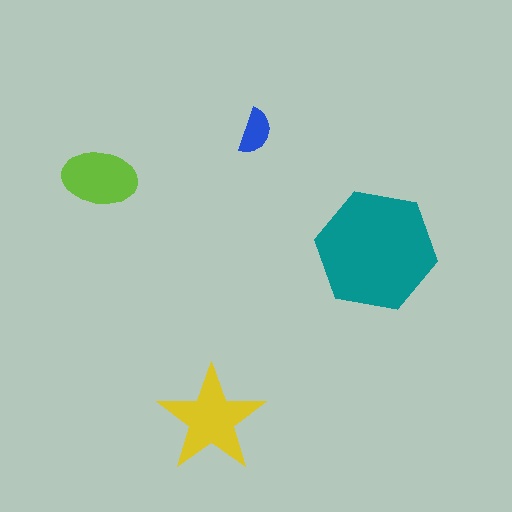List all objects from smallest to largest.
The blue semicircle, the lime ellipse, the yellow star, the teal hexagon.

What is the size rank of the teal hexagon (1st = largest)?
1st.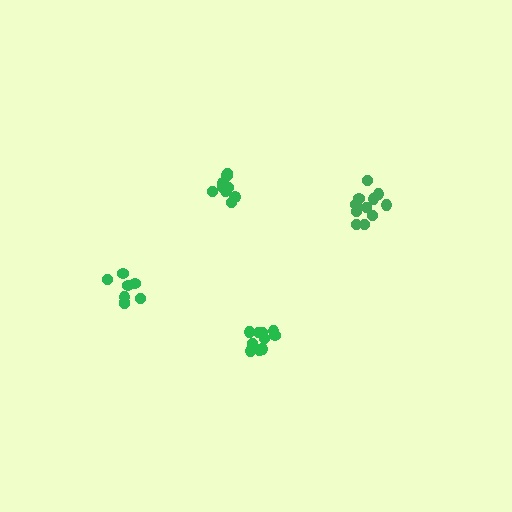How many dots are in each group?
Group 1: 10 dots, Group 2: 11 dots, Group 3: 8 dots, Group 4: 11 dots (40 total).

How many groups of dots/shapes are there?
There are 4 groups.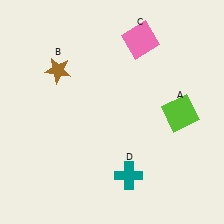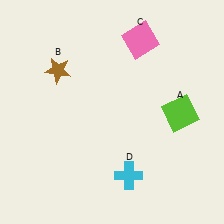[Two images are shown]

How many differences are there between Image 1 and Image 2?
There is 1 difference between the two images.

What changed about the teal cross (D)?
In Image 1, D is teal. In Image 2, it changed to cyan.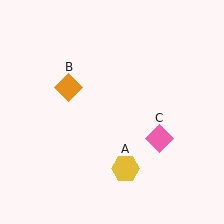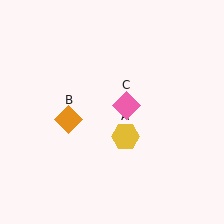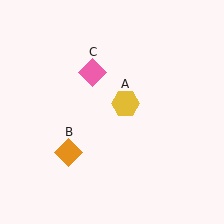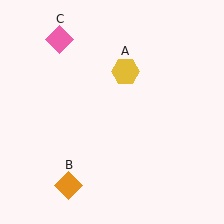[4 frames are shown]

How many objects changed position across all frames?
3 objects changed position: yellow hexagon (object A), orange diamond (object B), pink diamond (object C).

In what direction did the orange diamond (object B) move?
The orange diamond (object B) moved down.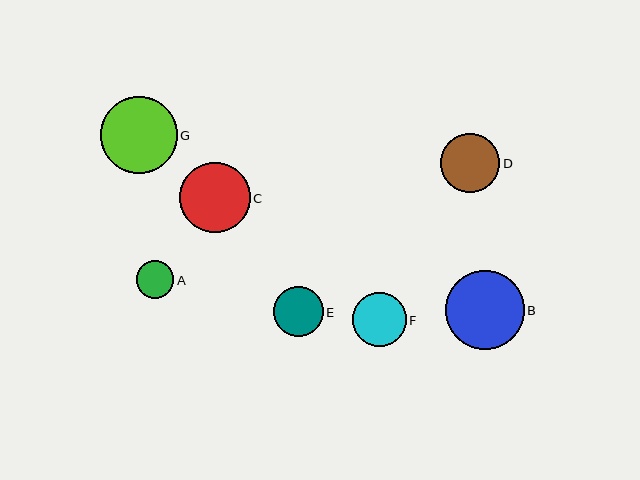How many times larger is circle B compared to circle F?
Circle B is approximately 1.5 times the size of circle F.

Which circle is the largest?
Circle B is the largest with a size of approximately 79 pixels.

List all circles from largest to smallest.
From largest to smallest: B, G, C, D, F, E, A.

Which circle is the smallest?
Circle A is the smallest with a size of approximately 37 pixels.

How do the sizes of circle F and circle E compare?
Circle F and circle E are approximately the same size.